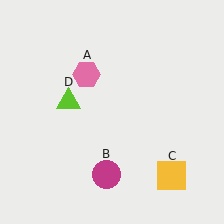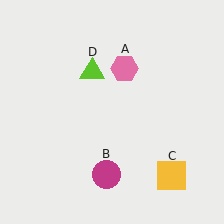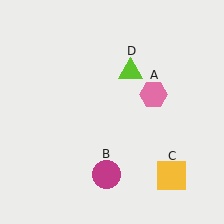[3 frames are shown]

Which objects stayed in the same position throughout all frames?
Magenta circle (object B) and yellow square (object C) remained stationary.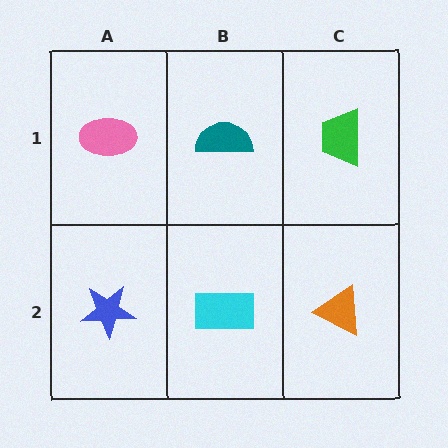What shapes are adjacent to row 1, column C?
An orange triangle (row 2, column C), a teal semicircle (row 1, column B).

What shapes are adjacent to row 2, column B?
A teal semicircle (row 1, column B), a blue star (row 2, column A), an orange triangle (row 2, column C).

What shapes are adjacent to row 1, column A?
A blue star (row 2, column A), a teal semicircle (row 1, column B).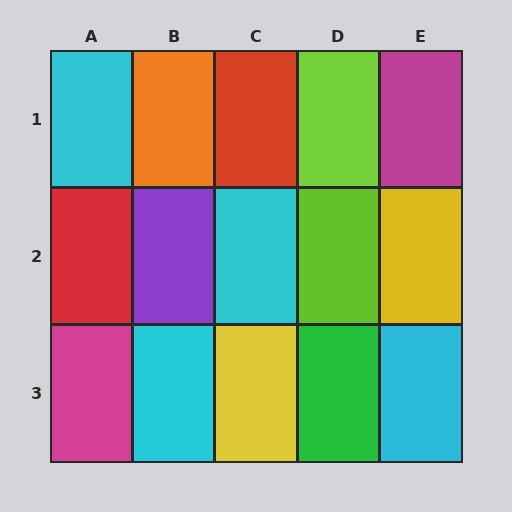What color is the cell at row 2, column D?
Lime.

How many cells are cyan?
4 cells are cyan.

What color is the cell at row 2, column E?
Yellow.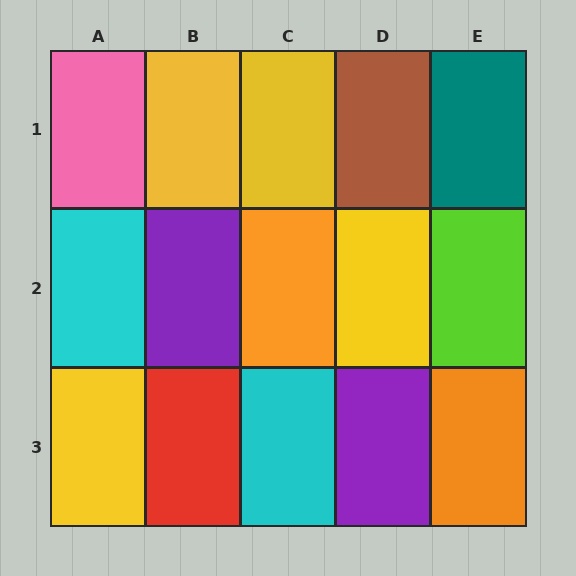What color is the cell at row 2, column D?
Yellow.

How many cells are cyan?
2 cells are cyan.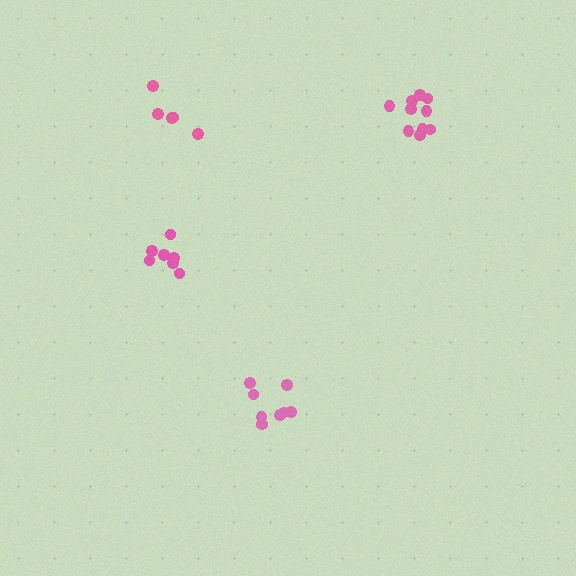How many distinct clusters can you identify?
There are 4 distinct clusters.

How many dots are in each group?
Group 1: 8 dots, Group 2: 5 dots, Group 3: 7 dots, Group 4: 10 dots (30 total).